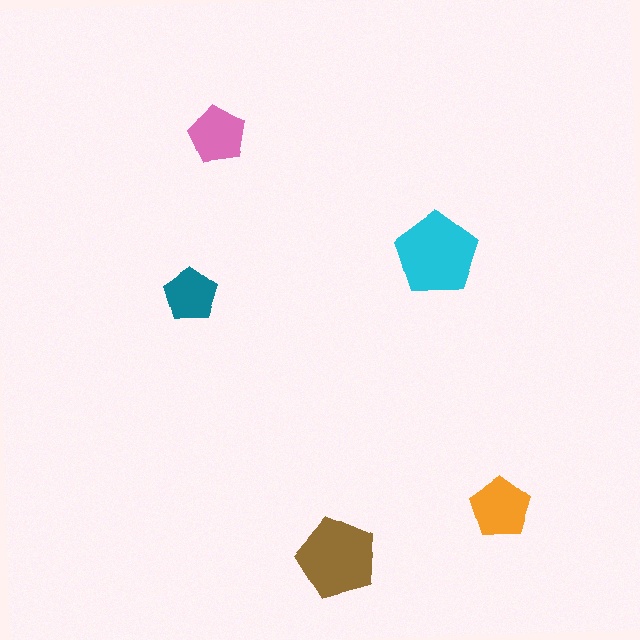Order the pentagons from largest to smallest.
the cyan one, the brown one, the orange one, the pink one, the teal one.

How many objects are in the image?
There are 5 objects in the image.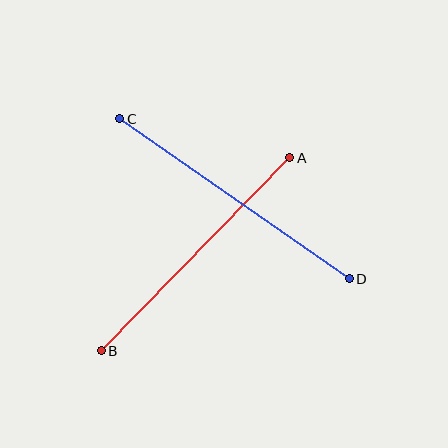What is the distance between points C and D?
The distance is approximately 280 pixels.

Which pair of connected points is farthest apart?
Points C and D are farthest apart.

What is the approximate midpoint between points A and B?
The midpoint is at approximately (195, 254) pixels.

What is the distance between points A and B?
The distance is approximately 270 pixels.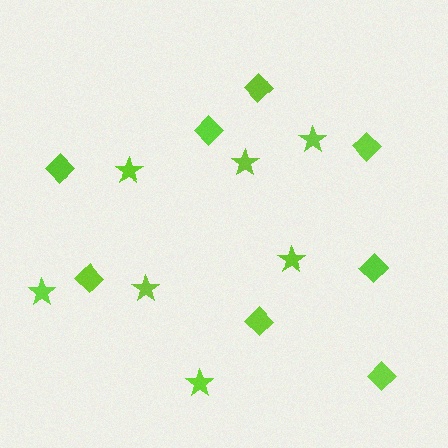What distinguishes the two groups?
There are 2 groups: one group of stars (7) and one group of diamonds (8).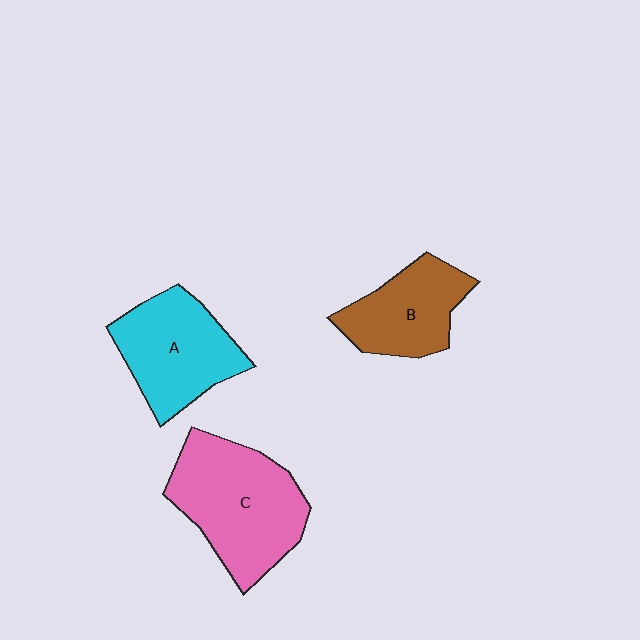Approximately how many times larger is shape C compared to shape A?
Approximately 1.3 times.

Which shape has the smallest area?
Shape B (brown).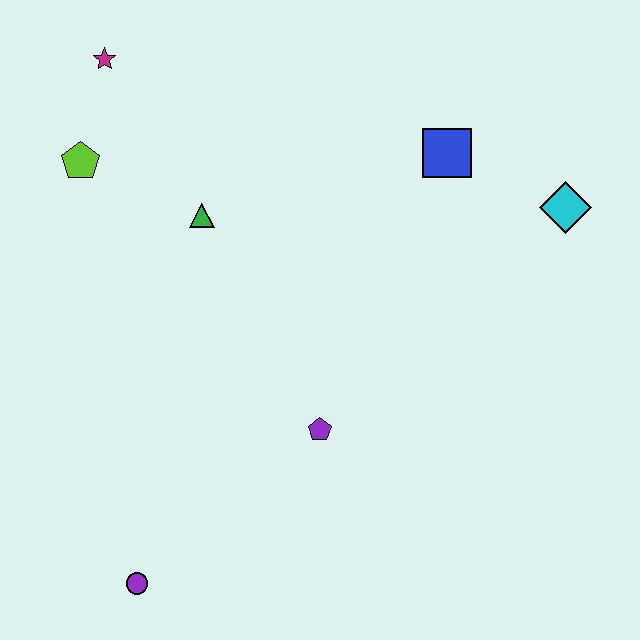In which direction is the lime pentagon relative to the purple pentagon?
The lime pentagon is above the purple pentagon.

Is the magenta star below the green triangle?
No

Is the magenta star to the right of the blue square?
No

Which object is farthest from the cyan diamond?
The purple circle is farthest from the cyan diamond.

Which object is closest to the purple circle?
The purple pentagon is closest to the purple circle.